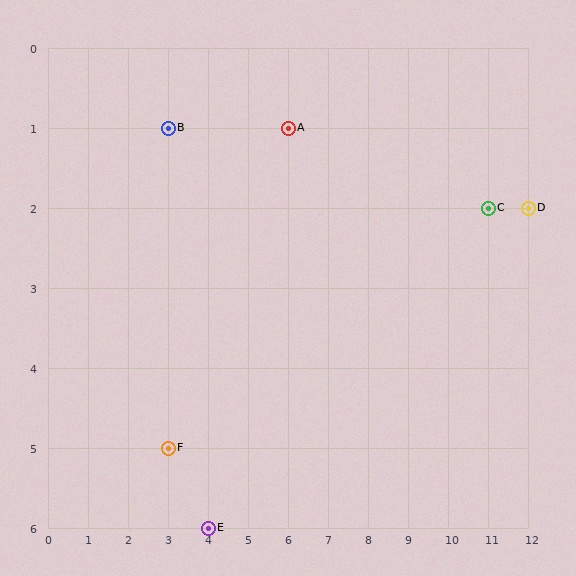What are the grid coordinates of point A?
Point A is at grid coordinates (6, 1).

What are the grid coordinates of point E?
Point E is at grid coordinates (4, 6).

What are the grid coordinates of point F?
Point F is at grid coordinates (3, 5).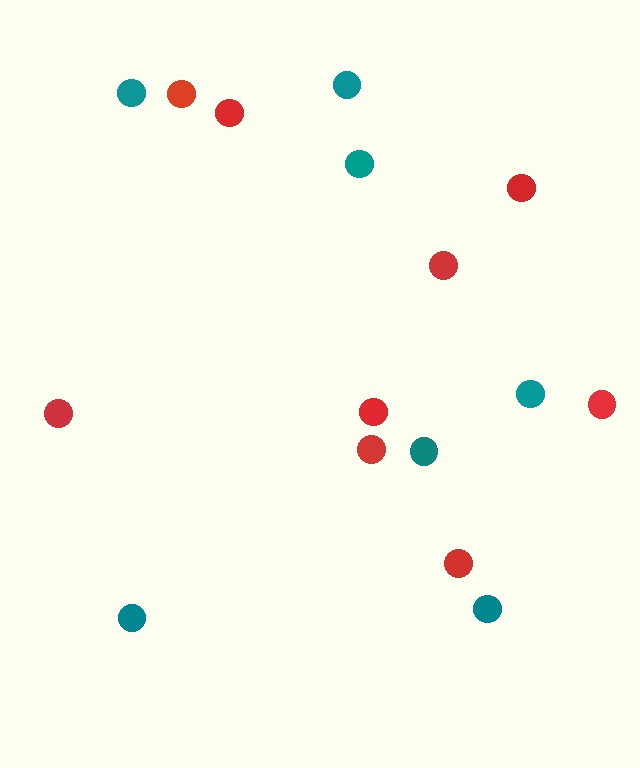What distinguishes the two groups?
There are 2 groups: one group of red circles (9) and one group of teal circles (7).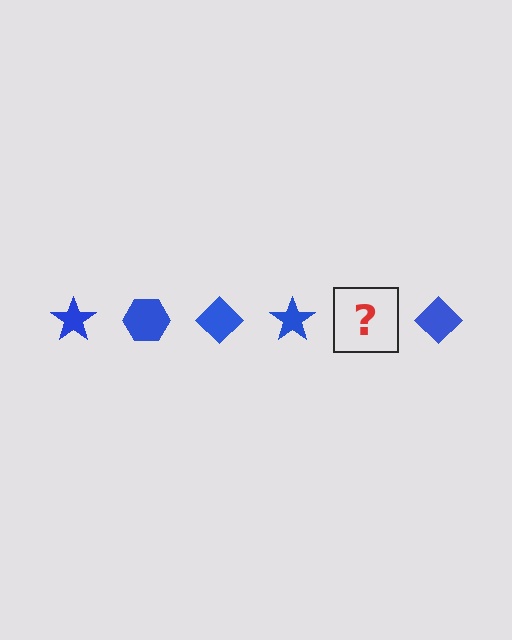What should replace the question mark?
The question mark should be replaced with a blue hexagon.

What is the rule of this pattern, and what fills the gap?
The rule is that the pattern cycles through star, hexagon, diamond shapes in blue. The gap should be filled with a blue hexagon.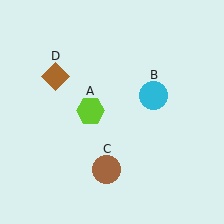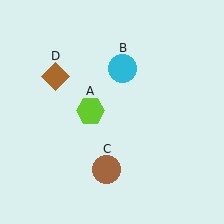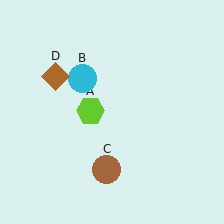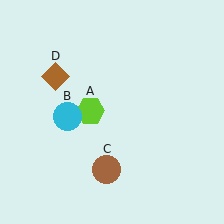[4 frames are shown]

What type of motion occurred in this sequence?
The cyan circle (object B) rotated counterclockwise around the center of the scene.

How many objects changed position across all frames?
1 object changed position: cyan circle (object B).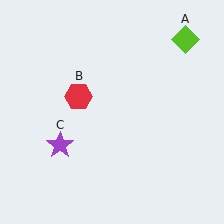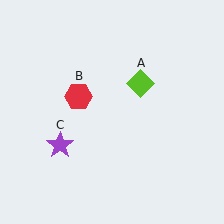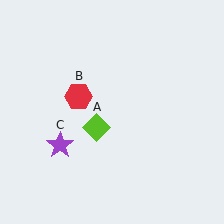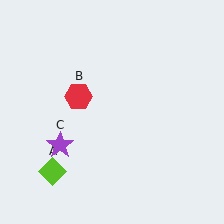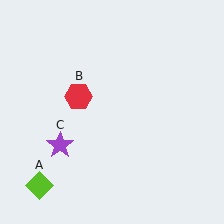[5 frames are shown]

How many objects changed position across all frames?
1 object changed position: lime diamond (object A).